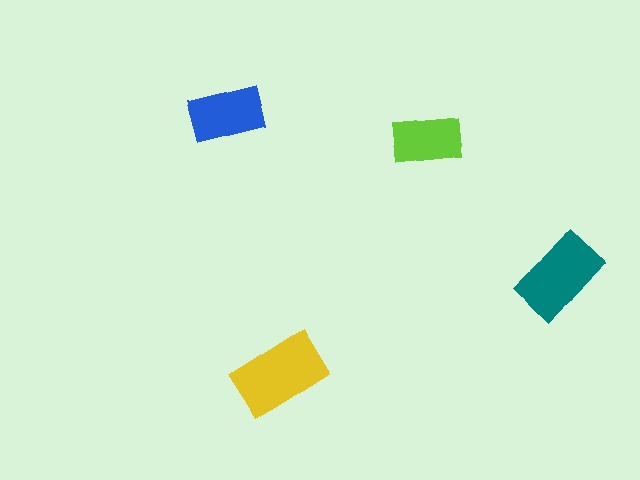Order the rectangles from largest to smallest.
the yellow one, the teal one, the blue one, the lime one.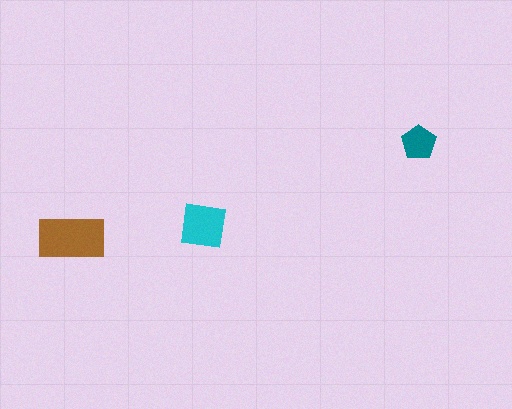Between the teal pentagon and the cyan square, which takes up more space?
The cyan square.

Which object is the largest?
The brown rectangle.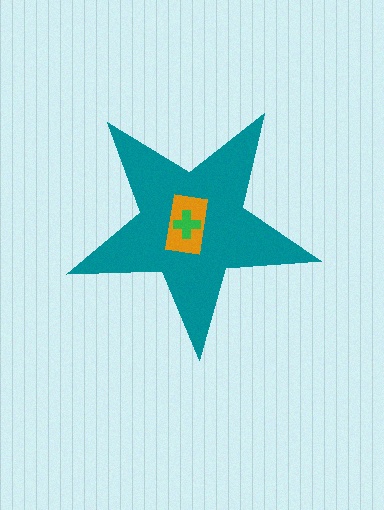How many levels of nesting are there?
3.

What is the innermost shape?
The green cross.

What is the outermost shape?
The teal star.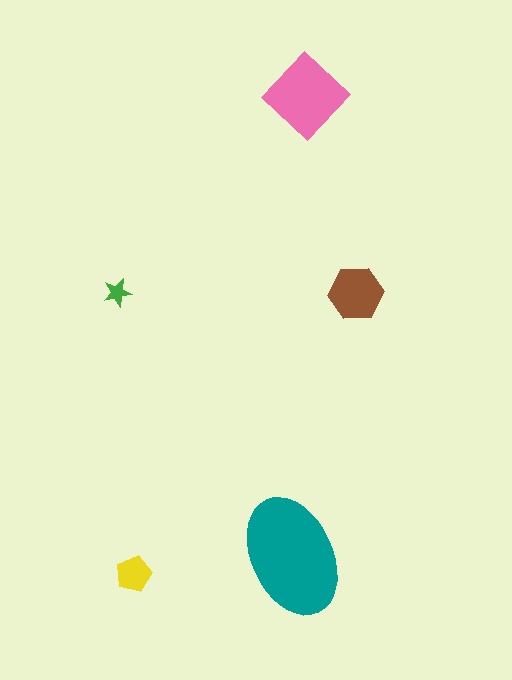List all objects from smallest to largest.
The green star, the yellow pentagon, the brown hexagon, the pink diamond, the teal ellipse.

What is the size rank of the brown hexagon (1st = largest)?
3rd.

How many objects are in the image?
There are 5 objects in the image.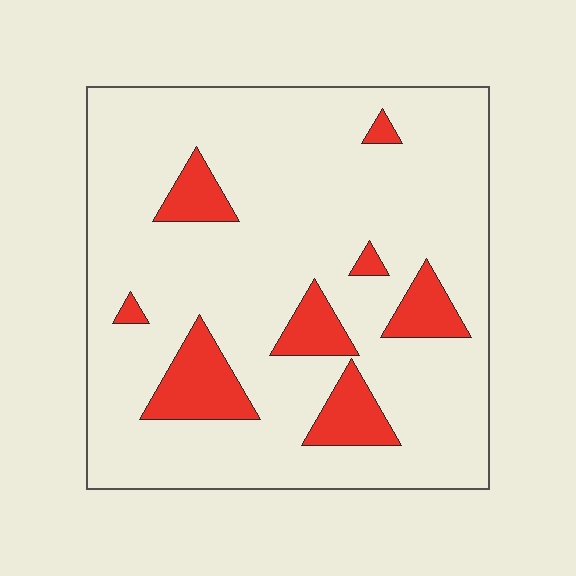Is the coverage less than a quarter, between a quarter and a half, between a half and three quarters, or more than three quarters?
Less than a quarter.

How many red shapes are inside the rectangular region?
8.